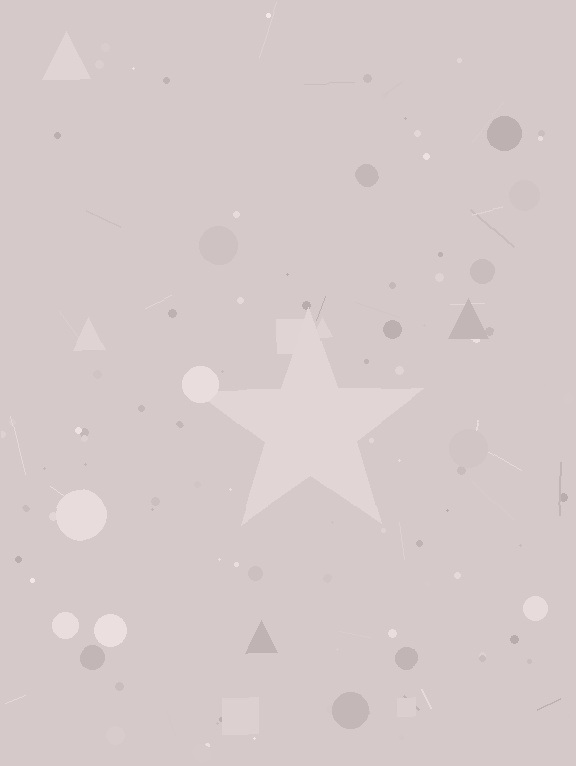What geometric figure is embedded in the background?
A star is embedded in the background.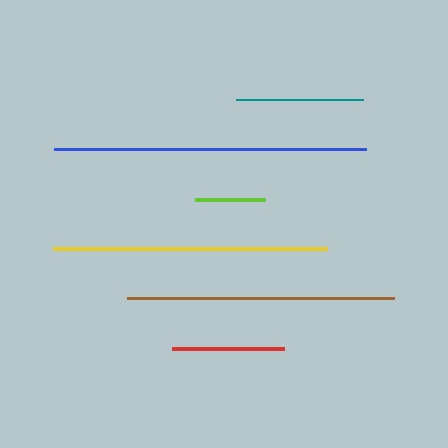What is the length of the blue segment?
The blue segment is approximately 312 pixels long.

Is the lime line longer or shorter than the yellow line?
The yellow line is longer than the lime line.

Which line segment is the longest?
The blue line is the longest at approximately 312 pixels.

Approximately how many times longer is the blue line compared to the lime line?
The blue line is approximately 4.4 times the length of the lime line.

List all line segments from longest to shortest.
From longest to shortest: blue, yellow, brown, teal, red, lime.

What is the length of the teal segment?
The teal segment is approximately 127 pixels long.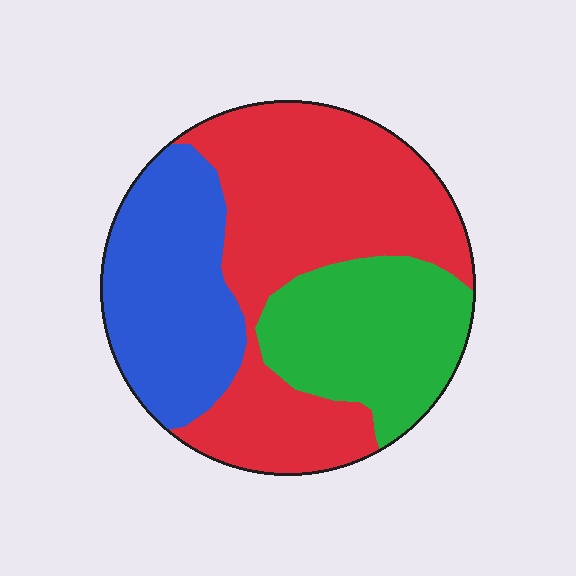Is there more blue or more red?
Red.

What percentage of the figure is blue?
Blue covers roughly 25% of the figure.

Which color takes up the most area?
Red, at roughly 50%.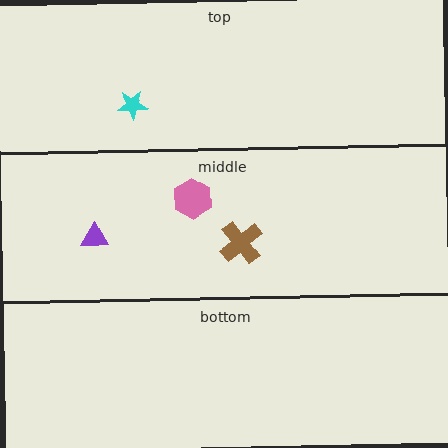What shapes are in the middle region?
The purple triangle, the pink hexagon, the brown cross.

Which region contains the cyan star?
The top region.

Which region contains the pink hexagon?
The middle region.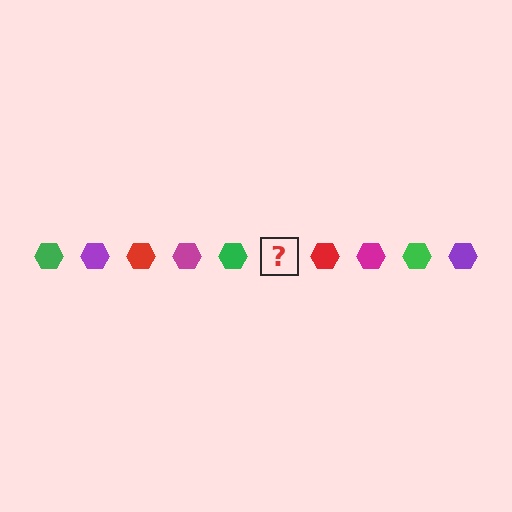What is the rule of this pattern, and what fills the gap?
The rule is that the pattern cycles through green, purple, red, magenta hexagons. The gap should be filled with a purple hexagon.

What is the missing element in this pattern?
The missing element is a purple hexagon.